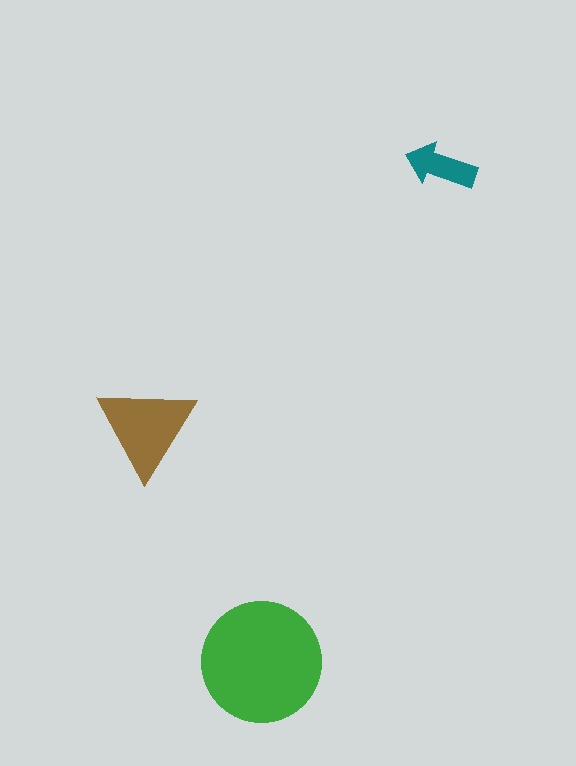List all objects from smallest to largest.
The teal arrow, the brown triangle, the green circle.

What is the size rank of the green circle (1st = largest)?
1st.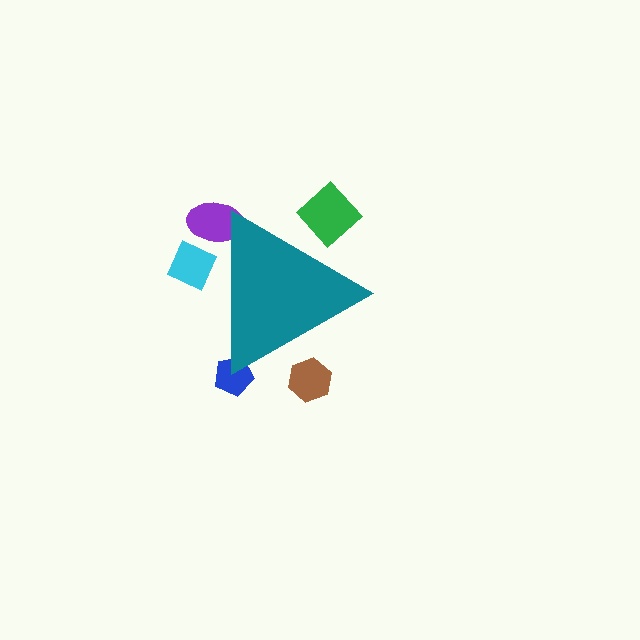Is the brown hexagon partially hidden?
Yes, the brown hexagon is partially hidden behind the teal triangle.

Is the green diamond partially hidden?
Yes, the green diamond is partially hidden behind the teal triangle.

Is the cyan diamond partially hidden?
Yes, the cyan diamond is partially hidden behind the teal triangle.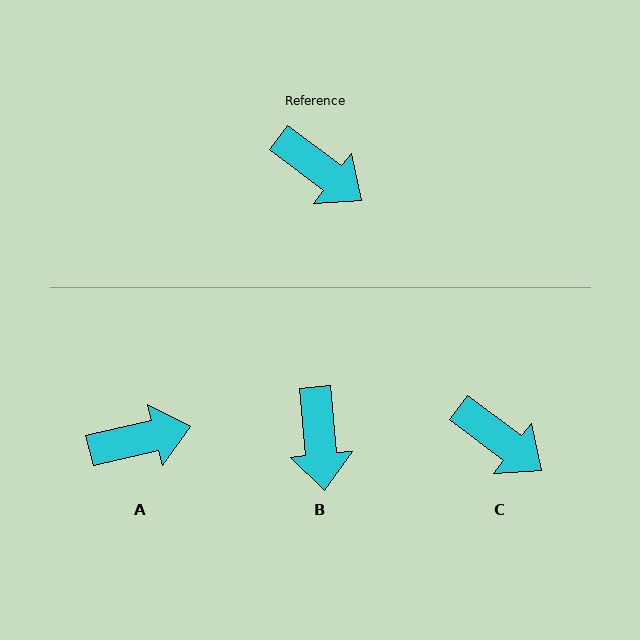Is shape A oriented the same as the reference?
No, it is off by about 50 degrees.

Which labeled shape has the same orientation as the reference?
C.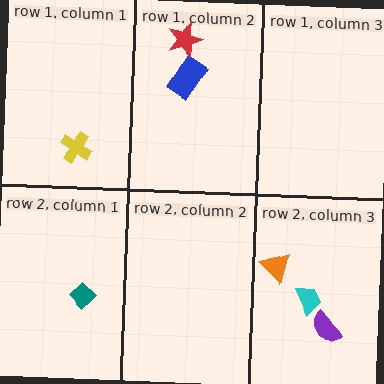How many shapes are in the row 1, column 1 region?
1.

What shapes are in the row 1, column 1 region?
The yellow cross.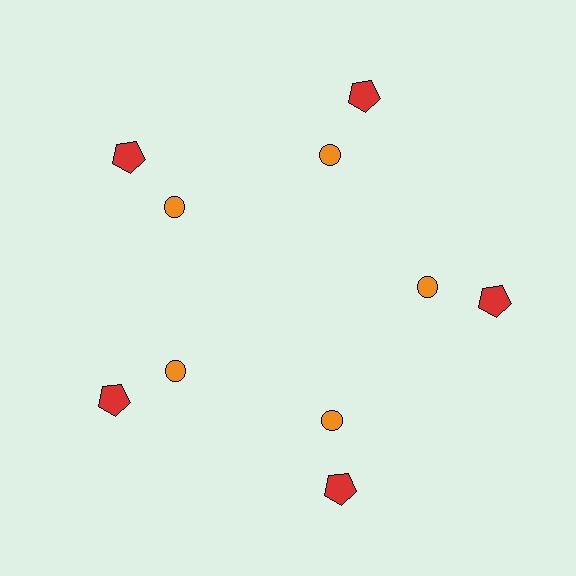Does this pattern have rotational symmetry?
Yes, this pattern has 5-fold rotational symmetry. It looks the same after rotating 72 degrees around the center.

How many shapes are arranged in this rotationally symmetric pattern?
There are 10 shapes, arranged in 5 groups of 2.